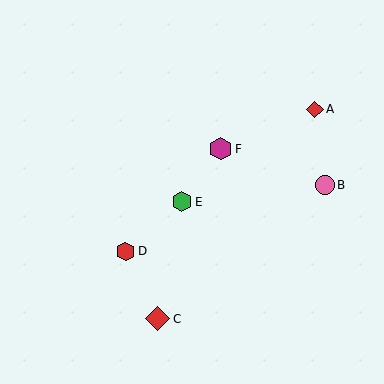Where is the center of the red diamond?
The center of the red diamond is at (315, 109).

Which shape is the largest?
The red diamond (labeled C) is the largest.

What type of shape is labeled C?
Shape C is a red diamond.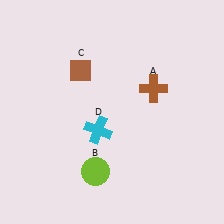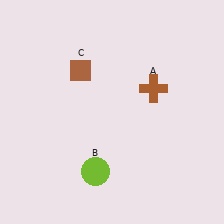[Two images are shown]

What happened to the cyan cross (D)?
The cyan cross (D) was removed in Image 2. It was in the bottom-left area of Image 1.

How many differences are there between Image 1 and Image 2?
There is 1 difference between the two images.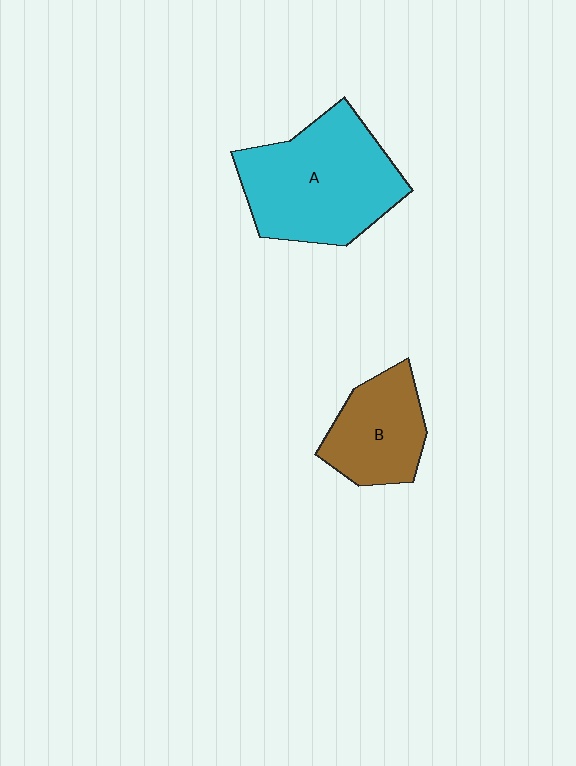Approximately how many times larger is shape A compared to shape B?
Approximately 1.8 times.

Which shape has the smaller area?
Shape B (brown).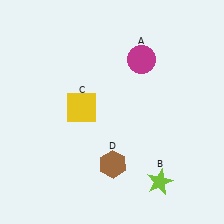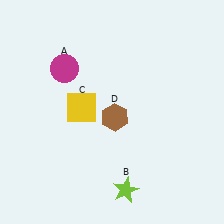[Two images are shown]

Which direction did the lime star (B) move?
The lime star (B) moved left.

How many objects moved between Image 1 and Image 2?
3 objects moved between the two images.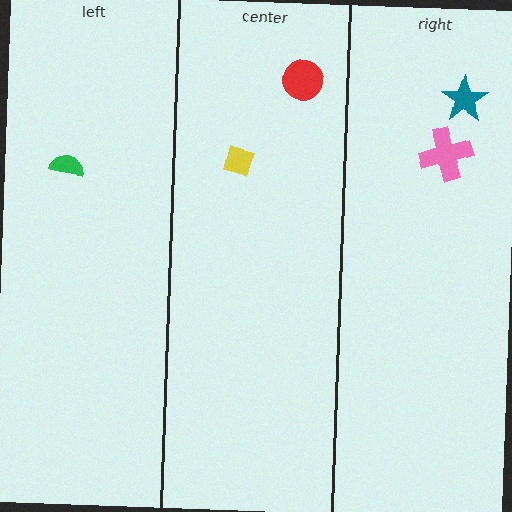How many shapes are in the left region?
1.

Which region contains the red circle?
The center region.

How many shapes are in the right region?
2.